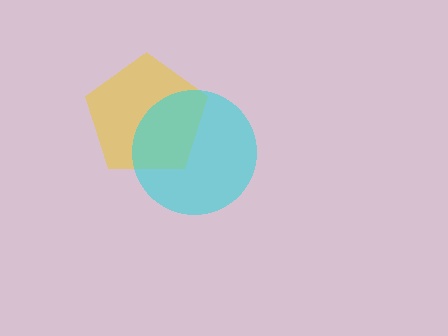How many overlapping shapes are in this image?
There are 2 overlapping shapes in the image.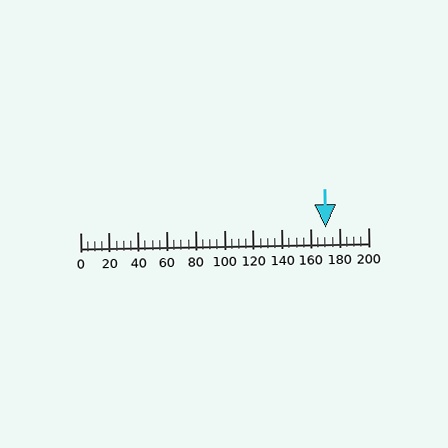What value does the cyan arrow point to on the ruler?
The cyan arrow points to approximately 171.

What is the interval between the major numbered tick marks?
The major tick marks are spaced 20 units apart.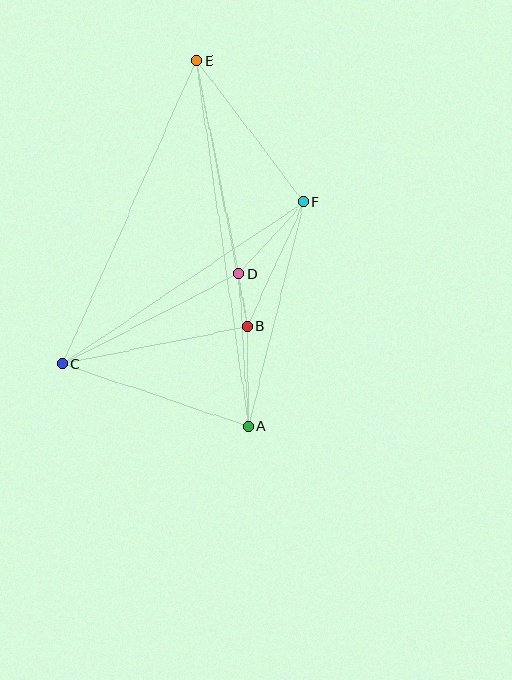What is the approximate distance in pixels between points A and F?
The distance between A and F is approximately 231 pixels.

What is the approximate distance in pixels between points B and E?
The distance between B and E is approximately 271 pixels.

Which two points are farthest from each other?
Points A and E are farthest from each other.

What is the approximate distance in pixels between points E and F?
The distance between E and F is approximately 178 pixels.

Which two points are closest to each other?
Points B and D are closest to each other.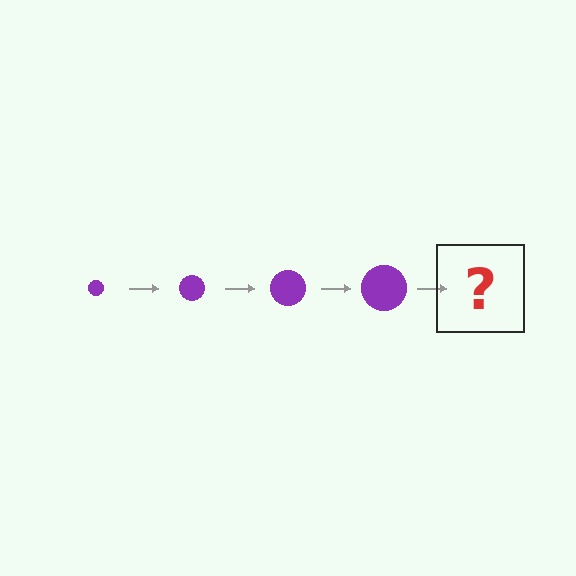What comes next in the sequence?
The next element should be a purple circle, larger than the previous one.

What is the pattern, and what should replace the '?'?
The pattern is that the circle gets progressively larger each step. The '?' should be a purple circle, larger than the previous one.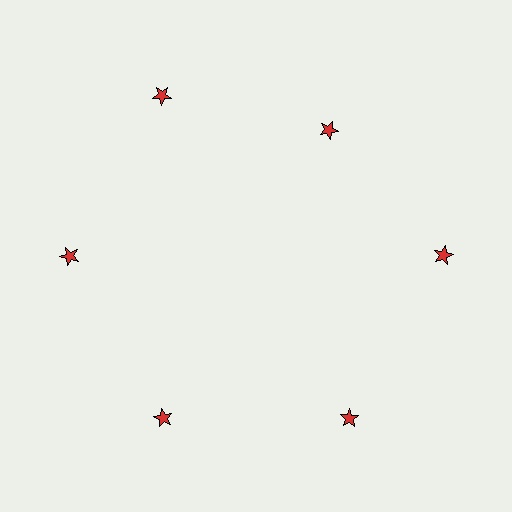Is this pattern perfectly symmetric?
No. The 6 red stars are arranged in a ring, but one element near the 1 o'clock position is pulled inward toward the center, breaking the 6-fold rotational symmetry.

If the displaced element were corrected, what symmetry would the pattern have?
It would have 6-fold rotational symmetry — the pattern would map onto itself every 60 degrees.